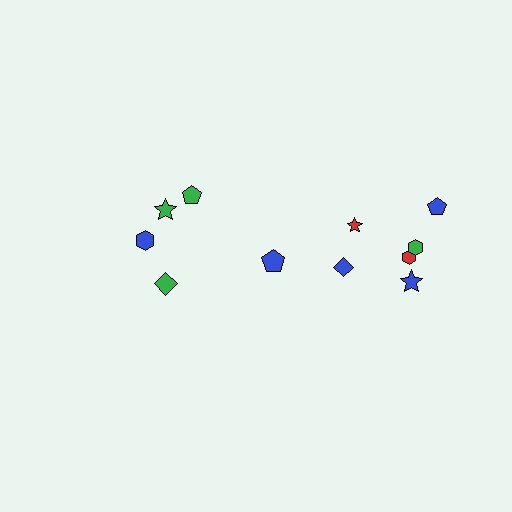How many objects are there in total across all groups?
There are 11 objects.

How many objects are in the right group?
There are 7 objects.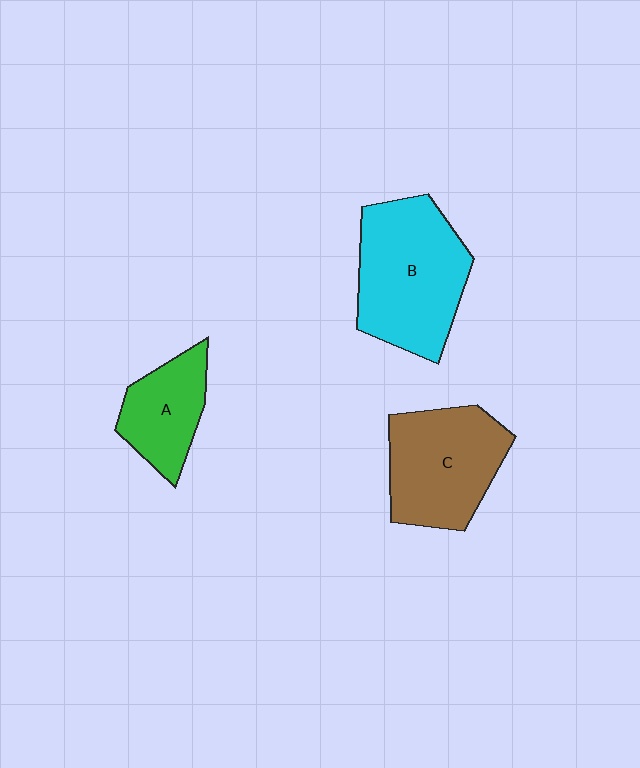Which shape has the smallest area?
Shape A (green).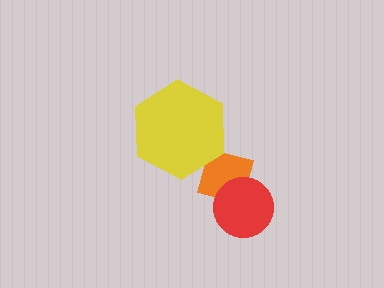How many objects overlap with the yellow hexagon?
1 object overlaps with the yellow hexagon.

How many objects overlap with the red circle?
1 object overlaps with the red circle.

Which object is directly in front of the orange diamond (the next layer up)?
The red circle is directly in front of the orange diamond.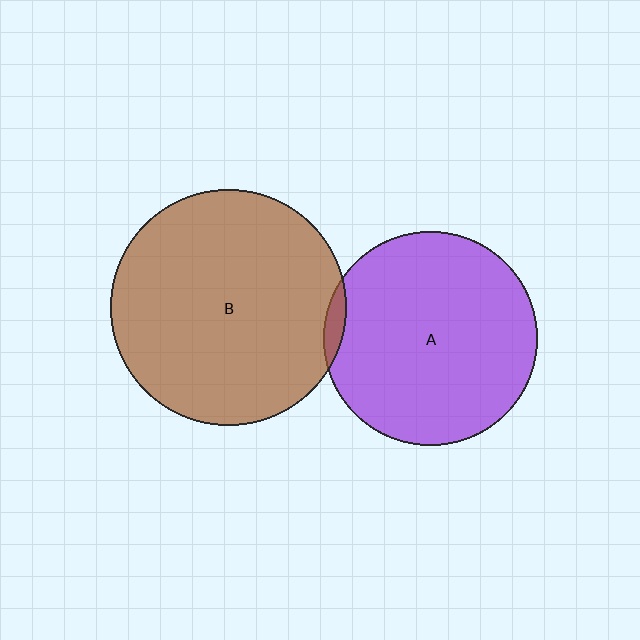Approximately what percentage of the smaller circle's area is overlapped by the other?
Approximately 5%.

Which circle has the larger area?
Circle B (brown).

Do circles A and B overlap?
Yes.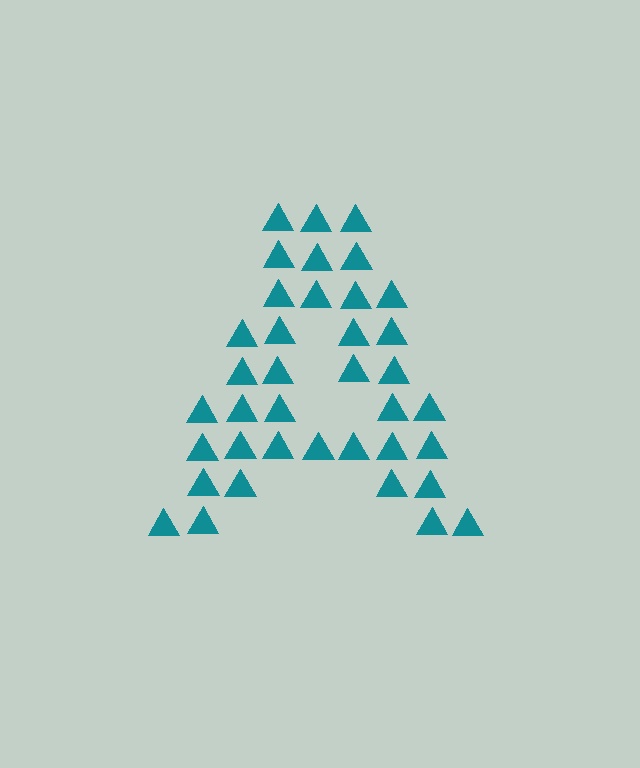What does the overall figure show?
The overall figure shows the letter A.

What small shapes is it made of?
It is made of small triangles.